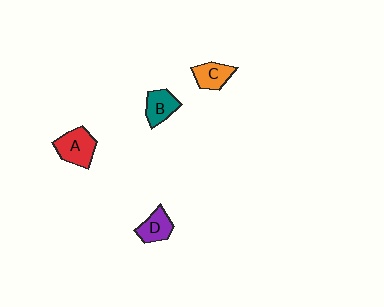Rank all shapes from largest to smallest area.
From largest to smallest: A (red), B (teal), D (purple), C (orange).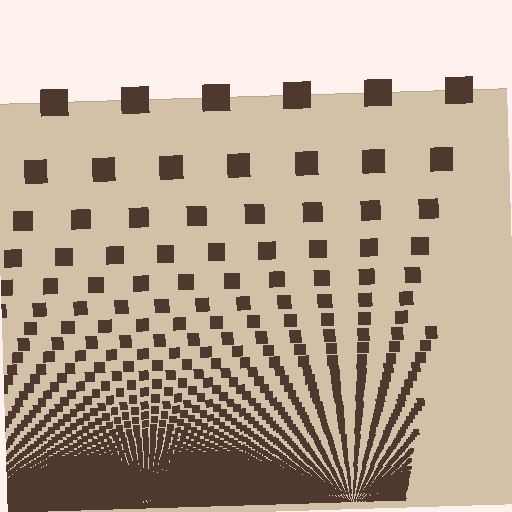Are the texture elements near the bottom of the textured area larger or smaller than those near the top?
Smaller. The gradient is inverted — elements near the bottom are smaller and denser.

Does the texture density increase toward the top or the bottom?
Density increases toward the bottom.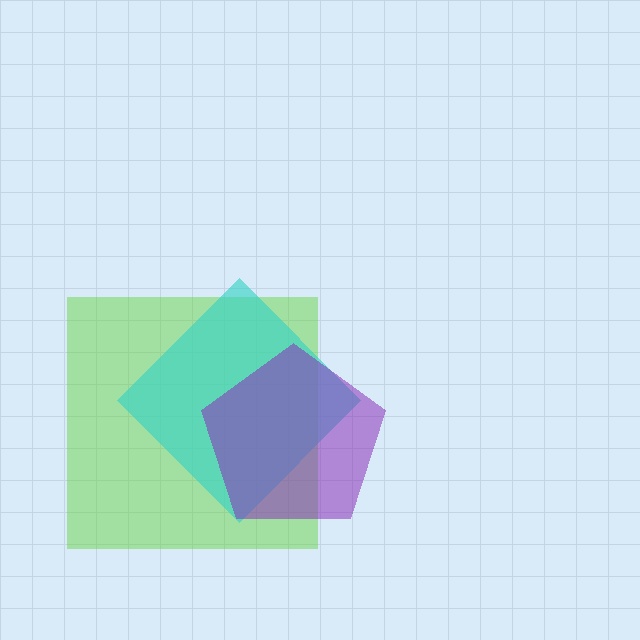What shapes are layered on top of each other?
The layered shapes are: a lime square, a cyan diamond, a purple pentagon.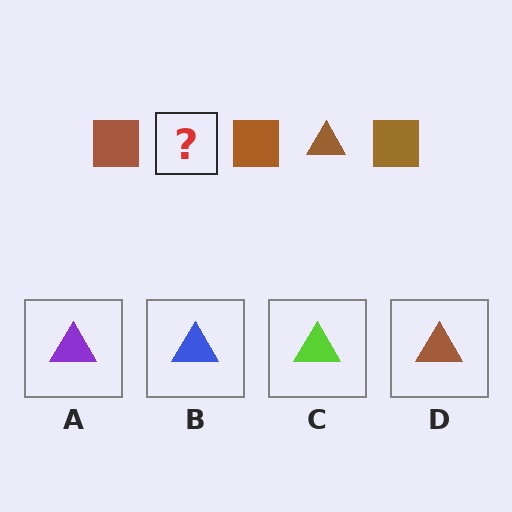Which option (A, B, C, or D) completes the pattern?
D.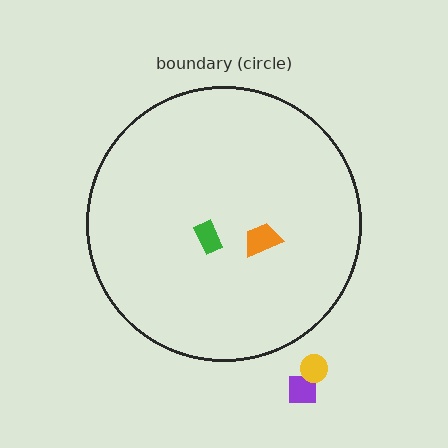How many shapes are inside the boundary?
2 inside, 2 outside.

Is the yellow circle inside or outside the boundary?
Outside.